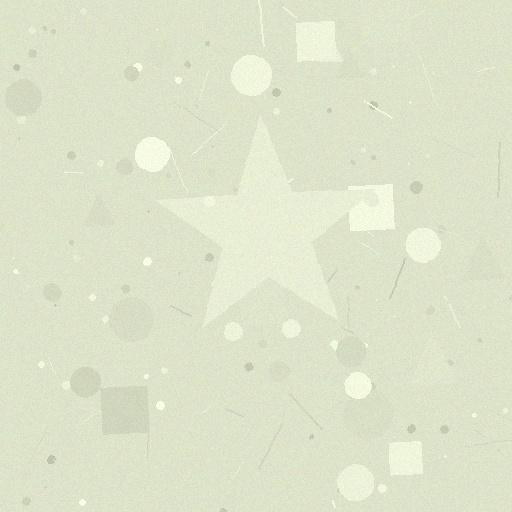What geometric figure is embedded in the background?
A star is embedded in the background.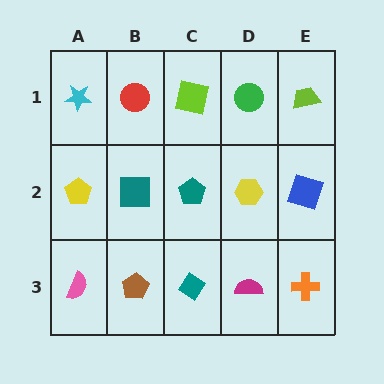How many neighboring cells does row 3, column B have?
3.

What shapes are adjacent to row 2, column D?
A green circle (row 1, column D), a magenta semicircle (row 3, column D), a teal pentagon (row 2, column C), a blue square (row 2, column E).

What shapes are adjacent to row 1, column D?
A yellow hexagon (row 2, column D), a lime square (row 1, column C), a lime trapezoid (row 1, column E).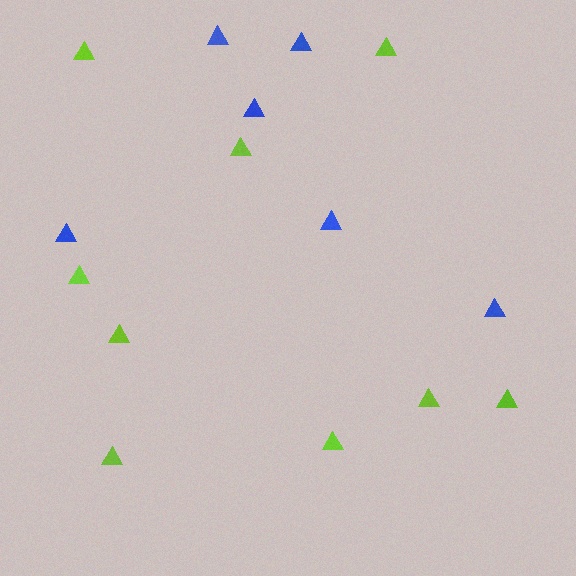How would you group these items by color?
There are 2 groups: one group of blue triangles (6) and one group of lime triangles (9).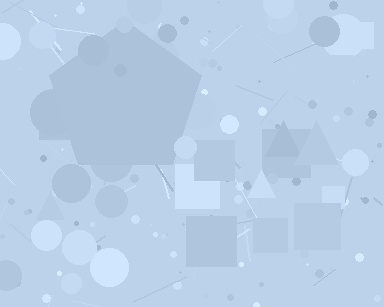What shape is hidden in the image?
A pentagon is hidden in the image.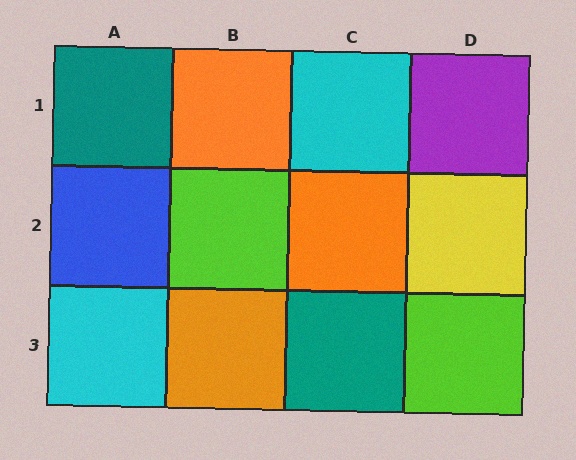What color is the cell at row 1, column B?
Orange.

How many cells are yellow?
1 cell is yellow.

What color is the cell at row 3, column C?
Teal.